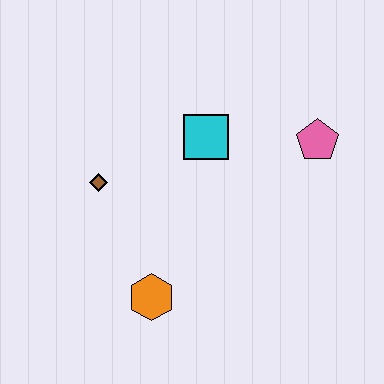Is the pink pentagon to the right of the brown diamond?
Yes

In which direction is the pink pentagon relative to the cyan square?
The pink pentagon is to the right of the cyan square.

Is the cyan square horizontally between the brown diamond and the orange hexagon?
No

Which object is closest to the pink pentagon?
The cyan square is closest to the pink pentagon.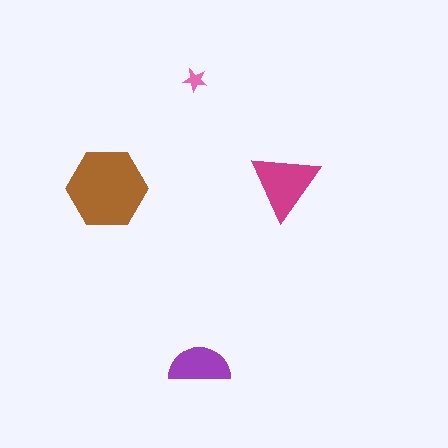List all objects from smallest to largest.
The pink star, the purple semicircle, the magenta triangle, the brown hexagon.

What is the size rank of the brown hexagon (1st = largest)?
1st.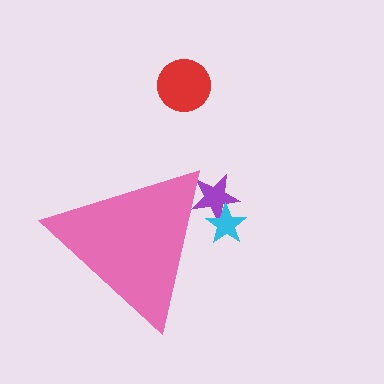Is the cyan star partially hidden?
Yes, the cyan star is partially hidden behind the pink triangle.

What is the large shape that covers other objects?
A pink triangle.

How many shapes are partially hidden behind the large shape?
2 shapes are partially hidden.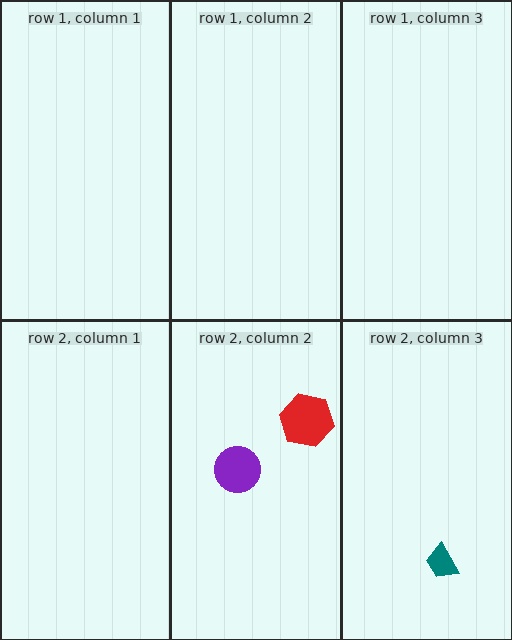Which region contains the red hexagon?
The row 2, column 2 region.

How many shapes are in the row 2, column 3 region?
1.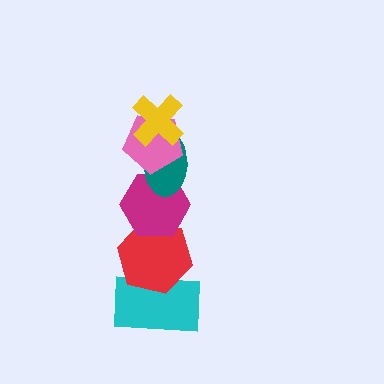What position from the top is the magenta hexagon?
The magenta hexagon is 4th from the top.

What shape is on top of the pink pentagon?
The yellow cross is on top of the pink pentagon.